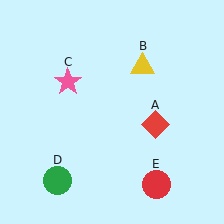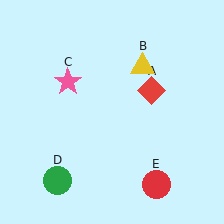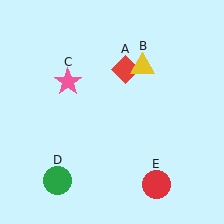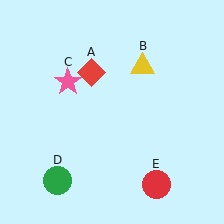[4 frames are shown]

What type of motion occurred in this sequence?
The red diamond (object A) rotated counterclockwise around the center of the scene.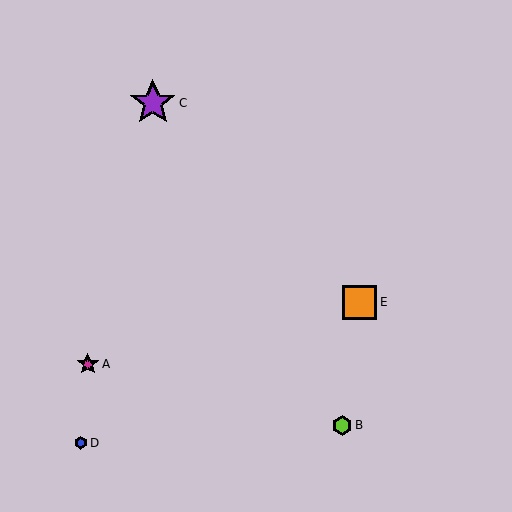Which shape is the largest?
The purple star (labeled C) is the largest.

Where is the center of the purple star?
The center of the purple star is at (153, 103).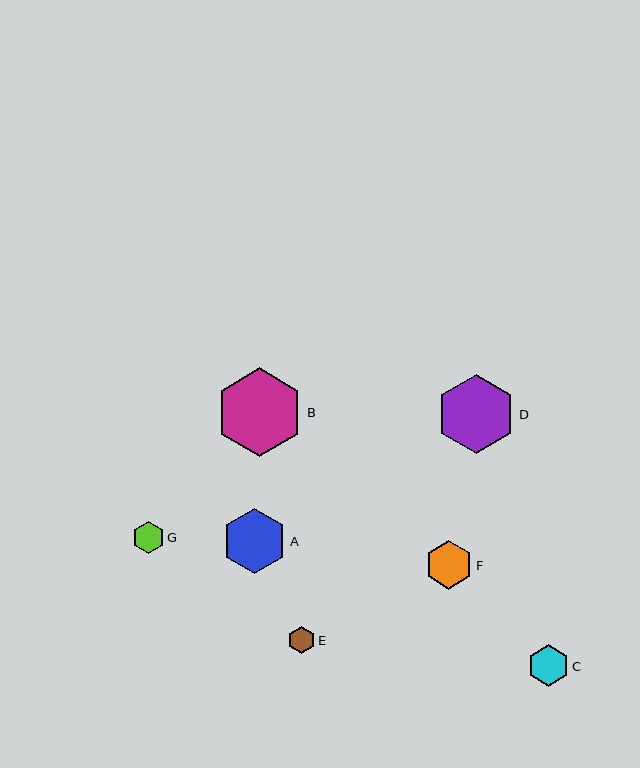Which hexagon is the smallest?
Hexagon E is the smallest with a size of approximately 27 pixels.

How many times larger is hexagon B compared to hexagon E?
Hexagon B is approximately 3.2 times the size of hexagon E.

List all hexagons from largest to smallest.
From largest to smallest: B, D, A, F, C, G, E.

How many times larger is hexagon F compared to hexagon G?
Hexagon F is approximately 1.5 times the size of hexagon G.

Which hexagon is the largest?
Hexagon B is the largest with a size of approximately 88 pixels.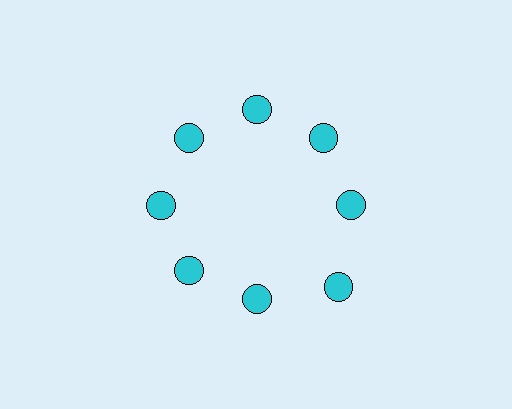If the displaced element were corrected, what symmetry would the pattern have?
It would have 8-fold rotational symmetry — the pattern would map onto itself every 45 degrees.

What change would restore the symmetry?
The symmetry would be restored by moving it inward, back onto the ring so that all 8 circles sit at equal angles and equal distance from the center.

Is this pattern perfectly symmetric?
No. The 8 cyan circles are arranged in a ring, but one element near the 4 o'clock position is pushed outward from the center, breaking the 8-fold rotational symmetry.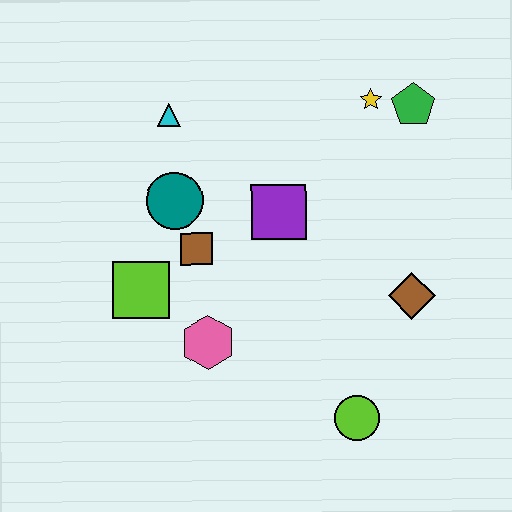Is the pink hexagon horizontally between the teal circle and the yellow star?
Yes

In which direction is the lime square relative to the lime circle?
The lime square is to the left of the lime circle.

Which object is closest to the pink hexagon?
The lime square is closest to the pink hexagon.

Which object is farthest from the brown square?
The green pentagon is farthest from the brown square.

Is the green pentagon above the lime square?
Yes